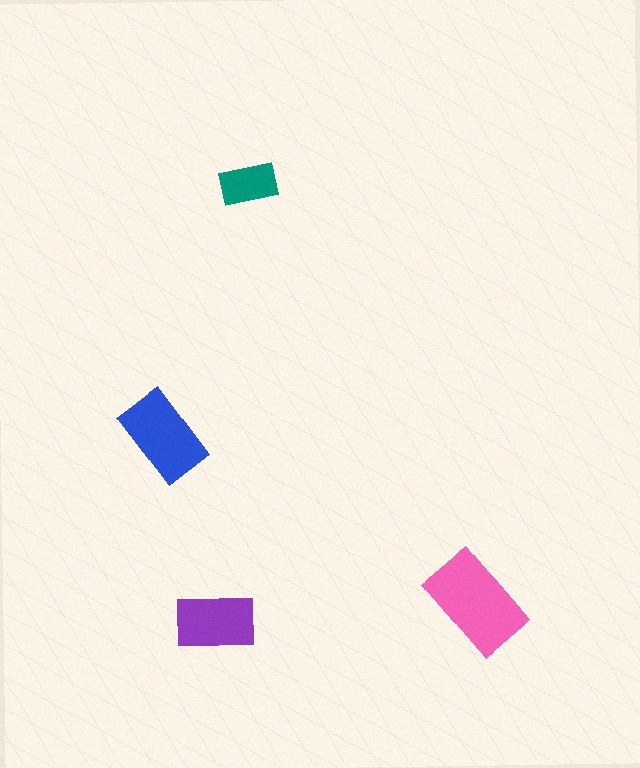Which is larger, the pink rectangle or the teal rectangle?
The pink one.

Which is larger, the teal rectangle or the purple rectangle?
The purple one.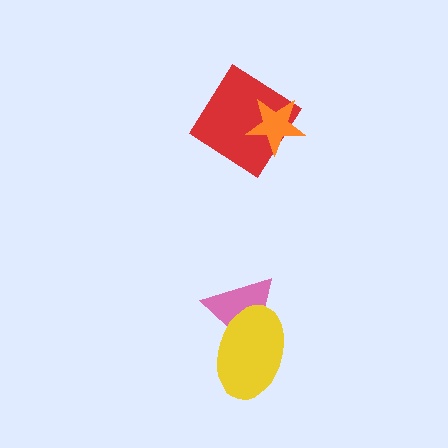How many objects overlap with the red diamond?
1 object overlaps with the red diamond.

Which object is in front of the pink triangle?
The yellow ellipse is in front of the pink triangle.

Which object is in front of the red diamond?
The orange star is in front of the red diamond.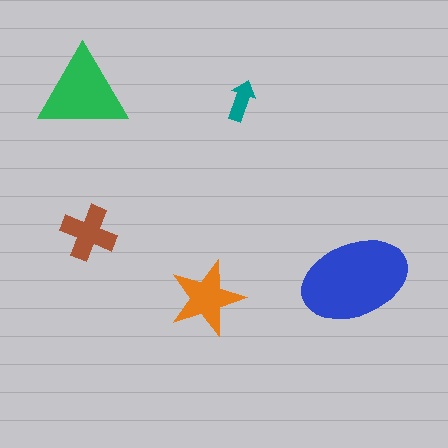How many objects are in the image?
There are 5 objects in the image.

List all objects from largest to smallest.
The blue ellipse, the green triangle, the orange star, the brown cross, the teal arrow.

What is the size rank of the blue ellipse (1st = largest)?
1st.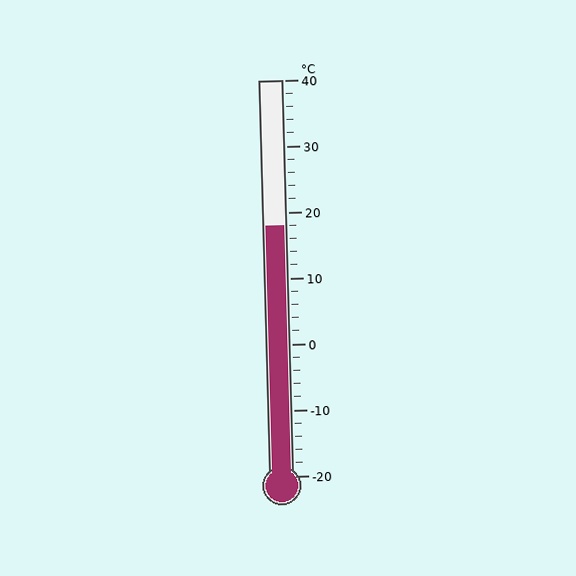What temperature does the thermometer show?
The thermometer shows approximately 18°C.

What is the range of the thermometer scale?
The thermometer scale ranges from -20°C to 40°C.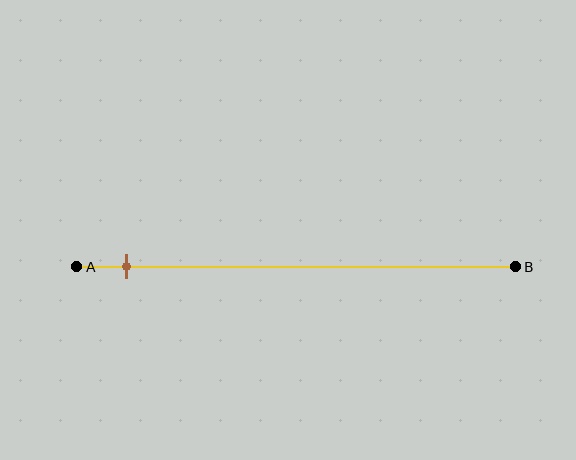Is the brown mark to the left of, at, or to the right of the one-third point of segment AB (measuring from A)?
The brown mark is to the left of the one-third point of segment AB.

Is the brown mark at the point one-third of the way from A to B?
No, the mark is at about 10% from A, not at the 33% one-third point.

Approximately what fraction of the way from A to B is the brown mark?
The brown mark is approximately 10% of the way from A to B.